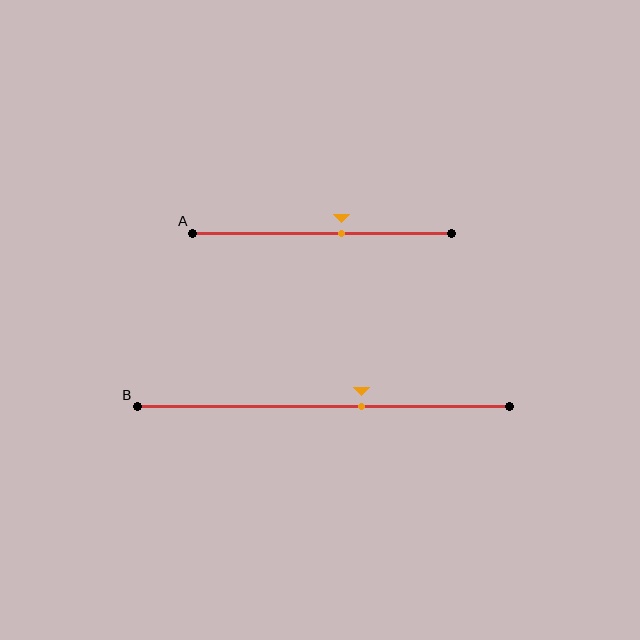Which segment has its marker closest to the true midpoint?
Segment A has its marker closest to the true midpoint.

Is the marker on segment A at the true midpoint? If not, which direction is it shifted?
No, the marker on segment A is shifted to the right by about 8% of the segment length.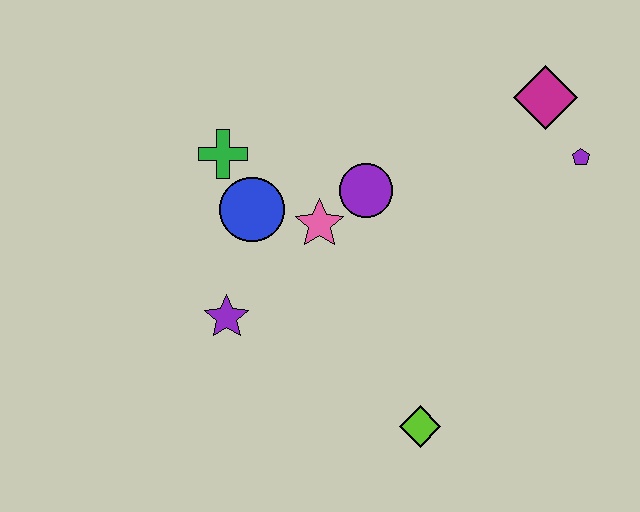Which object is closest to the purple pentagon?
The magenta diamond is closest to the purple pentagon.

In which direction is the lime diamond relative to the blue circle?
The lime diamond is below the blue circle.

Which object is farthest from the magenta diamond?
The purple star is farthest from the magenta diamond.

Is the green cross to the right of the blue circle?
No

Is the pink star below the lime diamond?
No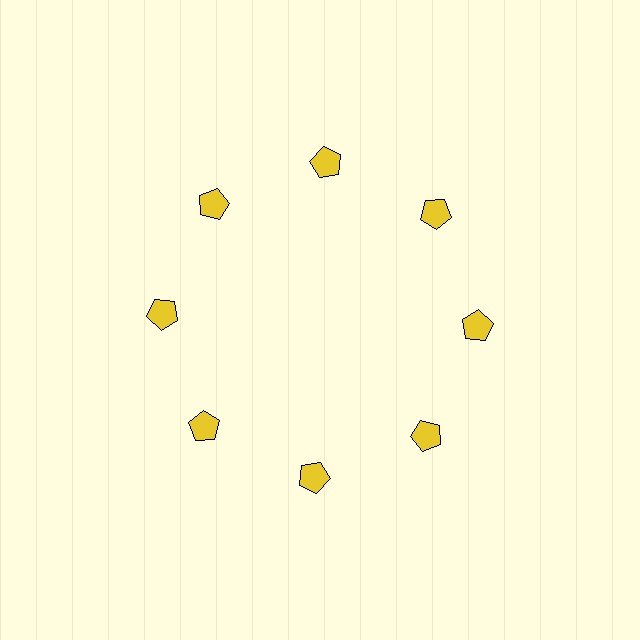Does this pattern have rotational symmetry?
Yes, this pattern has 8-fold rotational symmetry. It looks the same after rotating 45 degrees around the center.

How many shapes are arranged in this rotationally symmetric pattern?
There are 8 shapes, arranged in 8 groups of 1.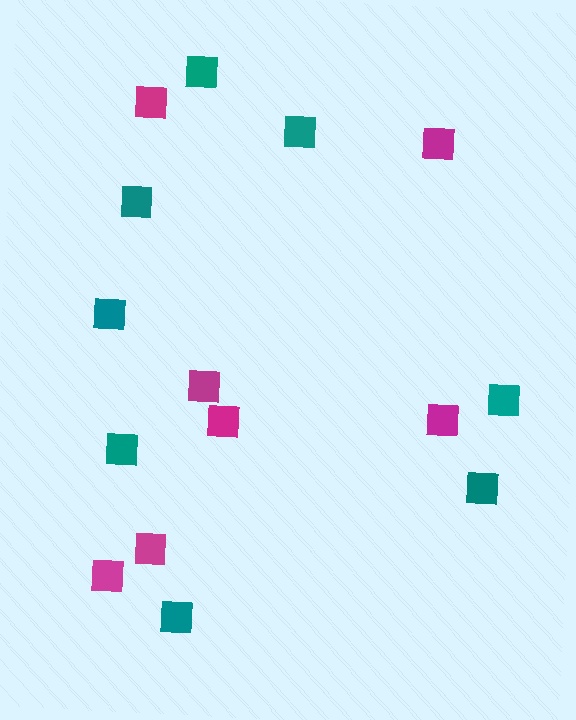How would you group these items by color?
There are 2 groups: one group of teal squares (8) and one group of magenta squares (7).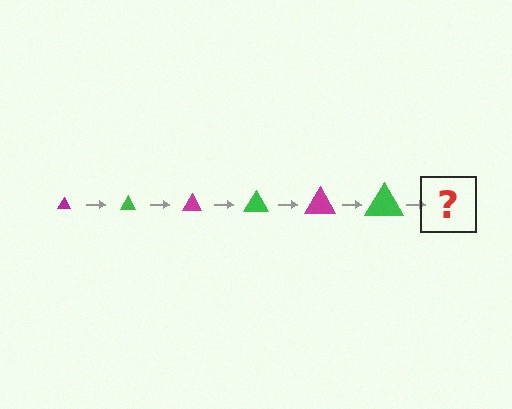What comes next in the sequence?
The next element should be a magenta triangle, larger than the previous one.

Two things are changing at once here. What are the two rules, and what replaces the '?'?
The two rules are that the triangle grows larger each step and the color cycles through magenta and green. The '?' should be a magenta triangle, larger than the previous one.